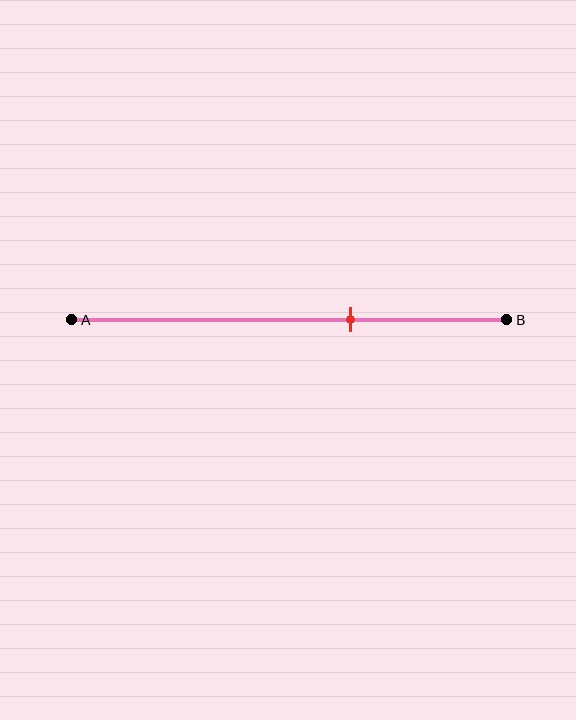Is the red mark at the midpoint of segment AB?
No, the mark is at about 65% from A, not at the 50% midpoint.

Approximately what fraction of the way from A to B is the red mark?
The red mark is approximately 65% of the way from A to B.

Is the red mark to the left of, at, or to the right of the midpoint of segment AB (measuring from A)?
The red mark is to the right of the midpoint of segment AB.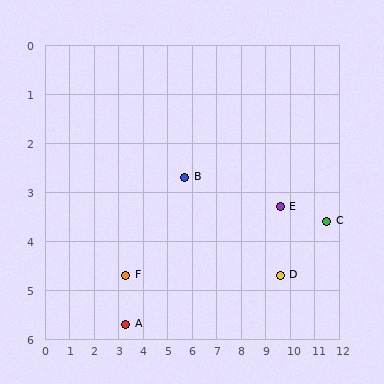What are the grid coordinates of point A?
Point A is at approximately (3.3, 5.7).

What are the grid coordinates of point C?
Point C is at approximately (11.5, 3.6).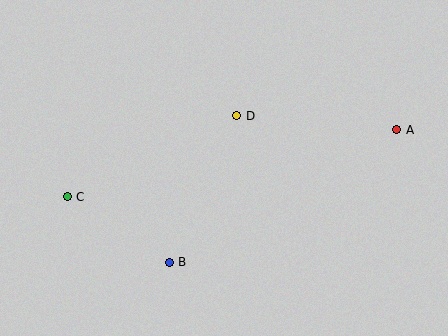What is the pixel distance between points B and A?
The distance between B and A is 264 pixels.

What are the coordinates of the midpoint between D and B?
The midpoint between D and B is at (203, 189).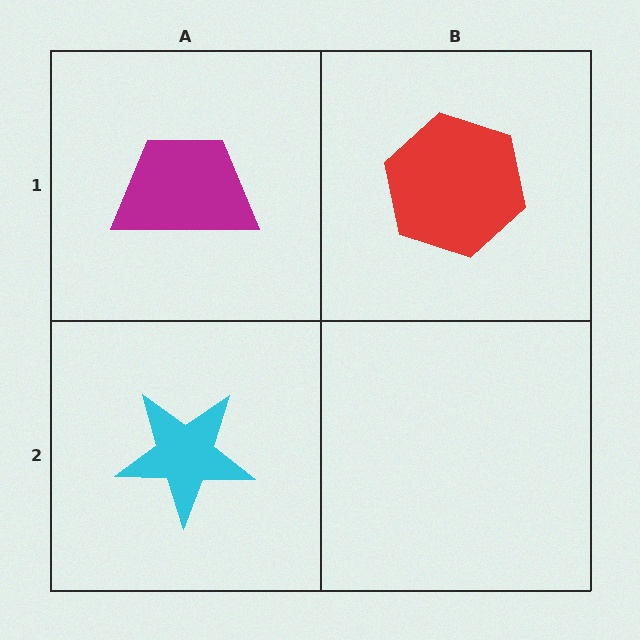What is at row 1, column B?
A red hexagon.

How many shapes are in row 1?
2 shapes.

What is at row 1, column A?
A magenta trapezoid.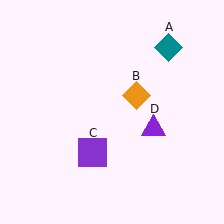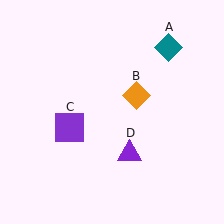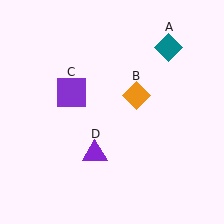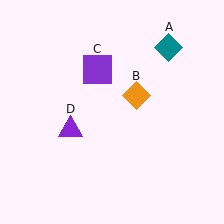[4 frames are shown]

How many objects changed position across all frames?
2 objects changed position: purple square (object C), purple triangle (object D).